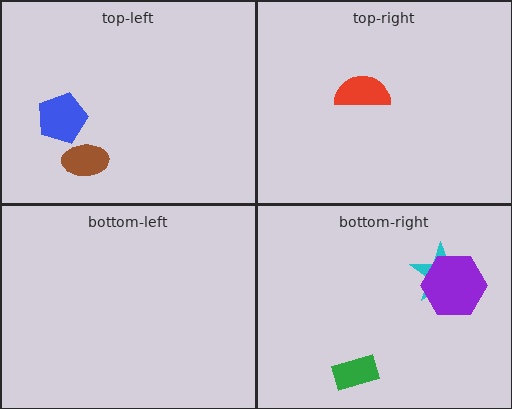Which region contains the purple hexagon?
The bottom-right region.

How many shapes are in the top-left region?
2.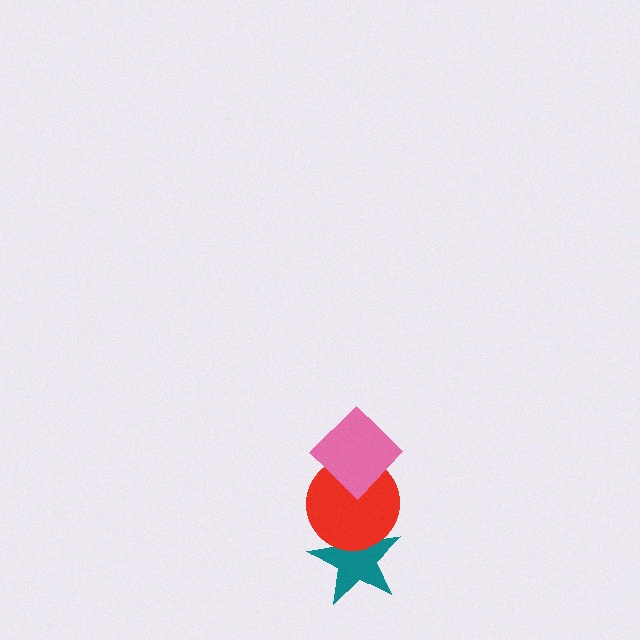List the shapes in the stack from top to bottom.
From top to bottom: the pink diamond, the red circle, the teal star.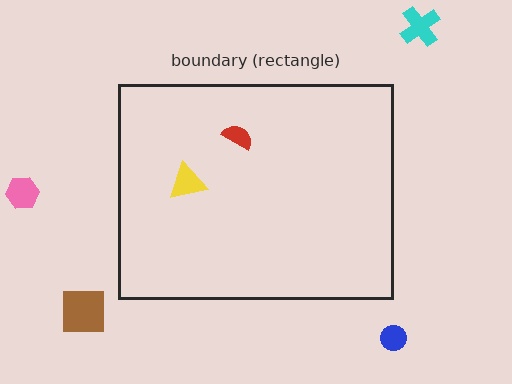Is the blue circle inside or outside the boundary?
Outside.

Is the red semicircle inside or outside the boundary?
Inside.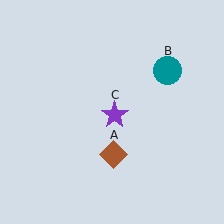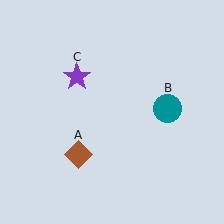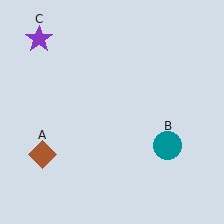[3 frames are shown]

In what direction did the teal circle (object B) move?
The teal circle (object B) moved down.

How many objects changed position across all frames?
3 objects changed position: brown diamond (object A), teal circle (object B), purple star (object C).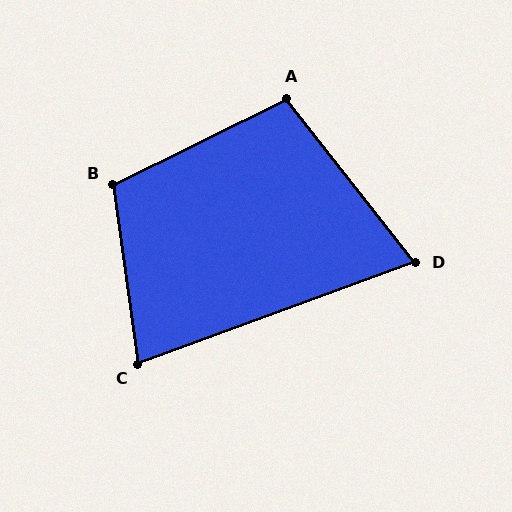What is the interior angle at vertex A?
Approximately 102 degrees (obtuse).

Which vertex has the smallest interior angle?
D, at approximately 72 degrees.